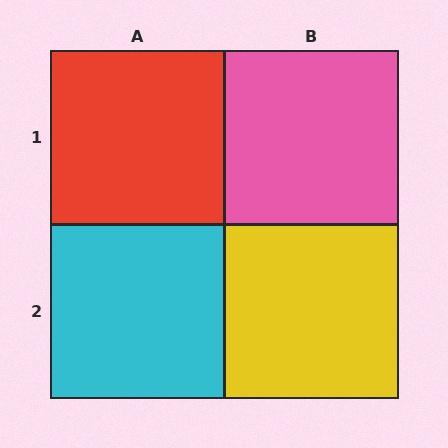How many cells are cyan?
1 cell is cyan.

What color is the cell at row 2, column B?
Yellow.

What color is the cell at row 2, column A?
Cyan.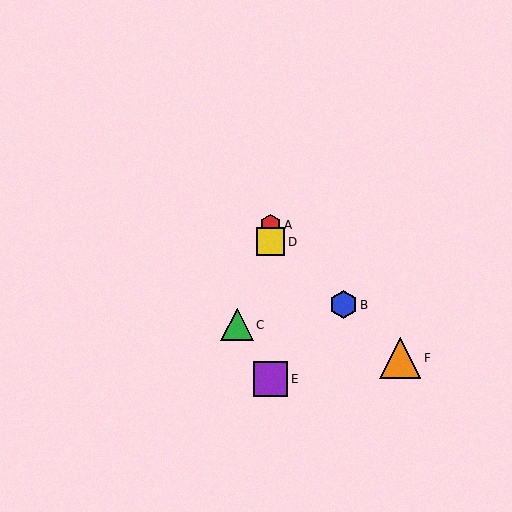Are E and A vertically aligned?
Yes, both are at x≈270.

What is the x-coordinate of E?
Object E is at x≈270.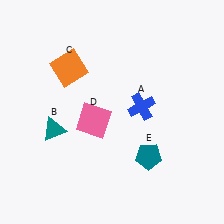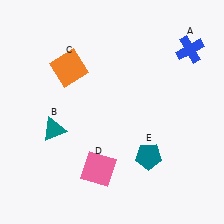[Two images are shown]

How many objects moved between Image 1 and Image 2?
2 objects moved between the two images.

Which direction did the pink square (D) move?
The pink square (D) moved down.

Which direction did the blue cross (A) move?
The blue cross (A) moved up.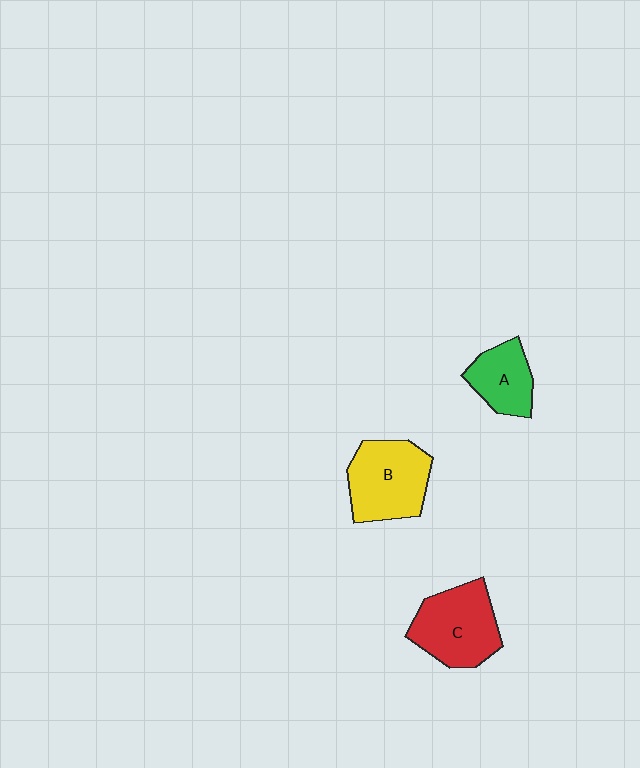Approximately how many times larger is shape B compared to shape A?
Approximately 1.6 times.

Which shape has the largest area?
Shape B (yellow).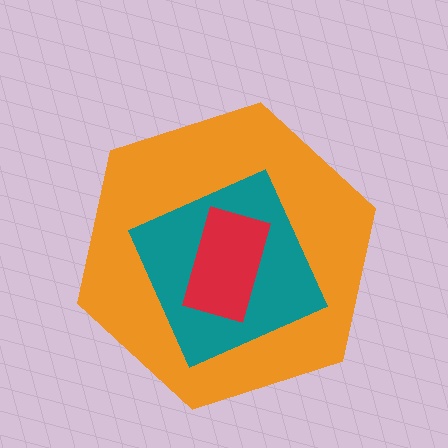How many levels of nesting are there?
3.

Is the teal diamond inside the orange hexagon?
Yes.